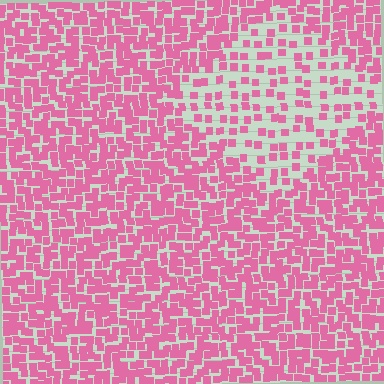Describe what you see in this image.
The image contains small pink elements arranged at two different densities. A diamond-shaped region is visible where the elements are less densely packed than the surrounding area.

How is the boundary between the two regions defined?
The boundary is defined by a change in element density (approximately 2.3x ratio). All elements are the same color, size, and shape.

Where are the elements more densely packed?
The elements are more densely packed outside the diamond boundary.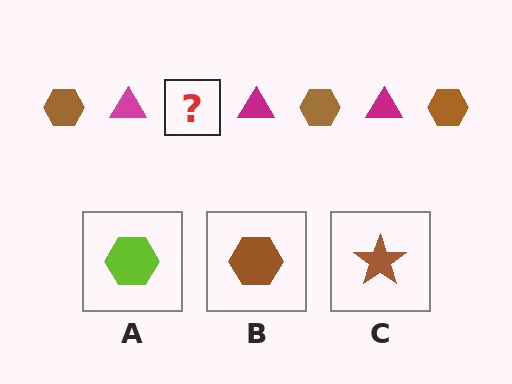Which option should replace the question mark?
Option B.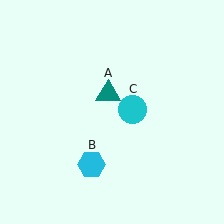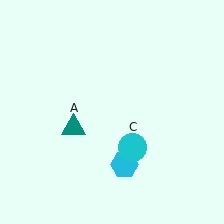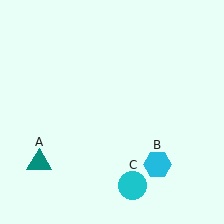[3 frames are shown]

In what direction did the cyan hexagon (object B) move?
The cyan hexagon (object B) moved right.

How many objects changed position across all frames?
3 objects changed position: teal triangle (object A), cyan hexagon (object B), cyan circle (object C).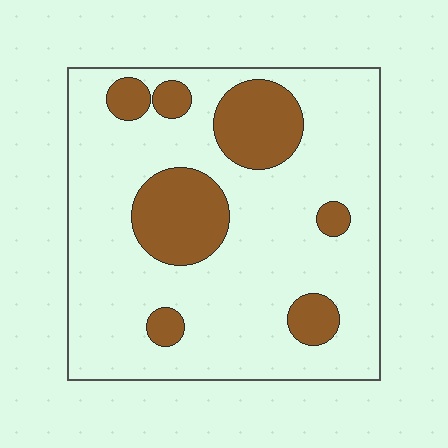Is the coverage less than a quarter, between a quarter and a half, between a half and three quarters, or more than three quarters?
Less than a quarter.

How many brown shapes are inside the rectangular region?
7.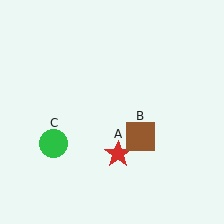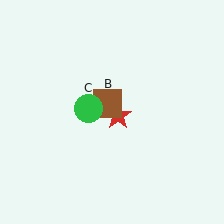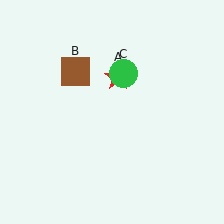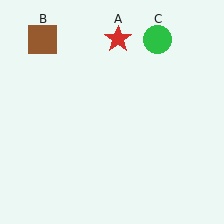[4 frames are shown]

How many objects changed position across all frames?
3 objects changed position: red star (object A), brown square (object B), green circle (object C).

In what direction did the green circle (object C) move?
The green circle (object C) moved up and to the right.